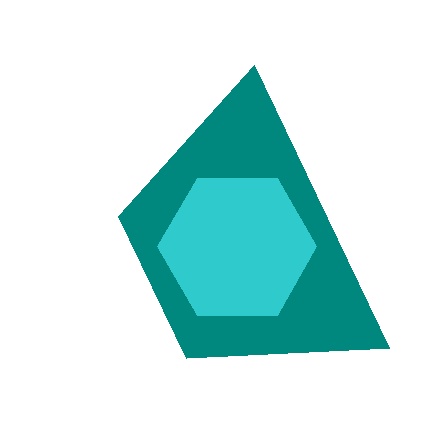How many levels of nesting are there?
2.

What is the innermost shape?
The cyan hexagon.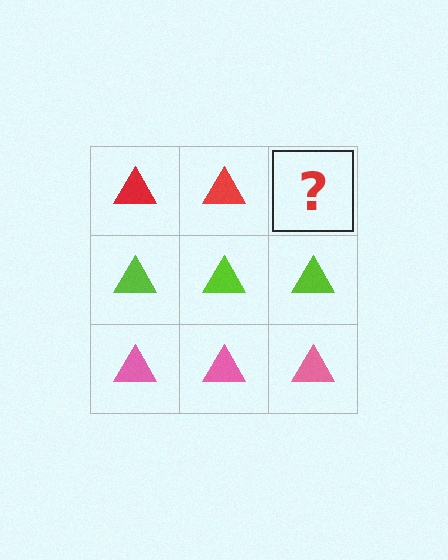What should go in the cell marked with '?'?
The missing cell should contain a red triangle.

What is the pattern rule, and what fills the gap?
The rule is that each row has a consistent color. The gap should be filled with a red triangle.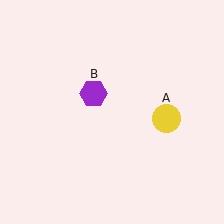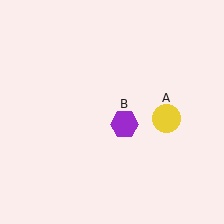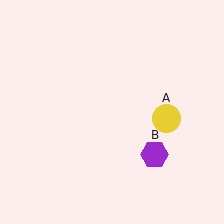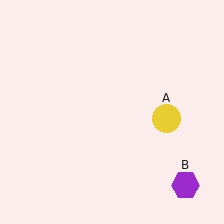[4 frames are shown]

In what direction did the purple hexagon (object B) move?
The purple hexagon (object B) moved down and to the right.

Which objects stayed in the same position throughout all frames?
Yellow circle (object A) remained stationary.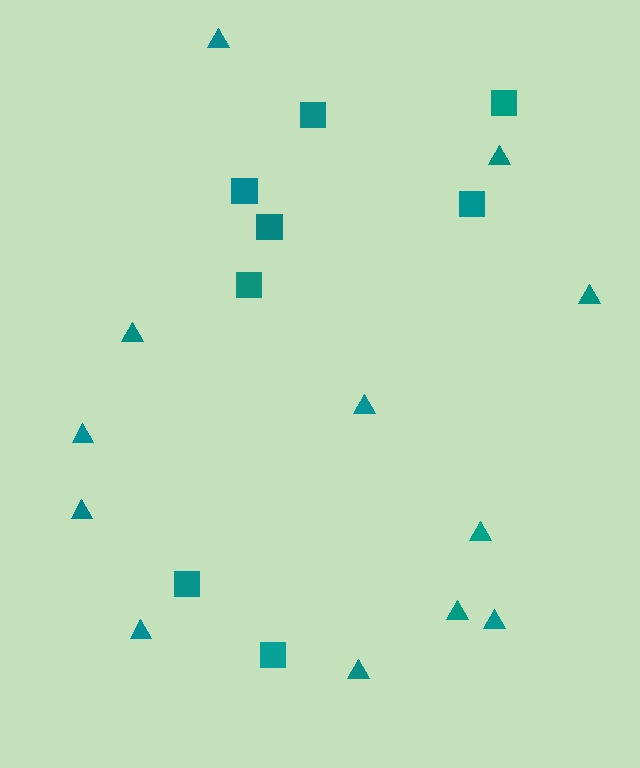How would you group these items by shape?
There are 2 groups: one group of triangles (12) and one group of squares (8).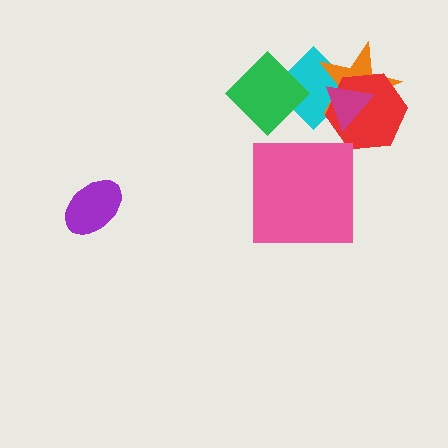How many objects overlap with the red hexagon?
3 objects overlap with the red hexagon.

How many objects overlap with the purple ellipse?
0 objects overlap with the purple ellipse.